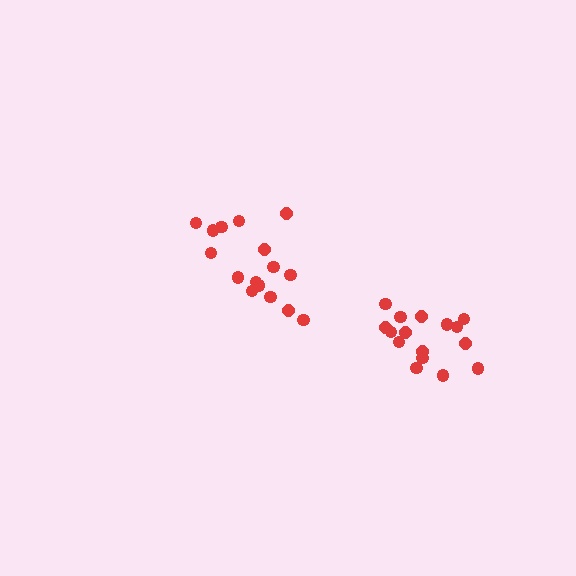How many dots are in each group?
Group 1: 16 dots, Group 2: 16 dots (32 total).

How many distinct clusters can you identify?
There are 2 distinct clusters.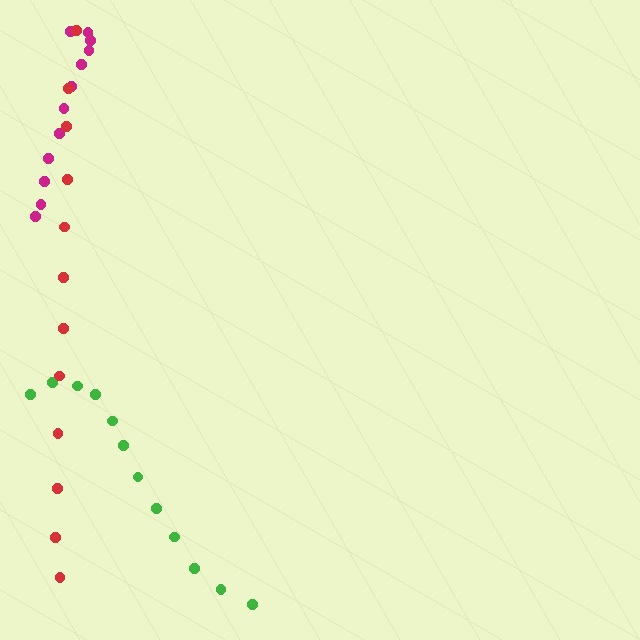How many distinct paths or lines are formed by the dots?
There are 3 distinct paths.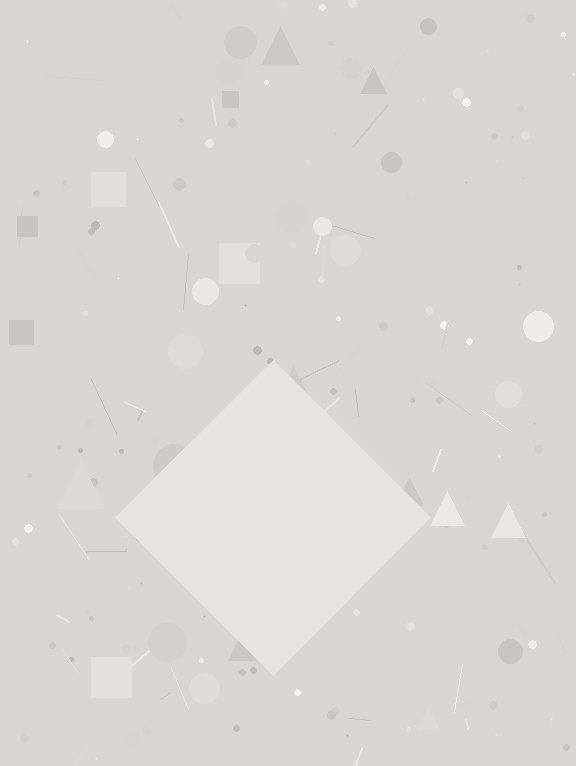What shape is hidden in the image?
A diamond is hidden in the image.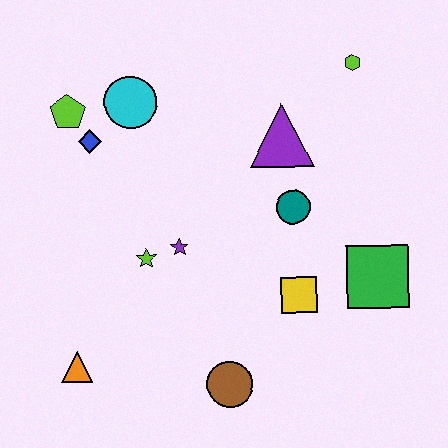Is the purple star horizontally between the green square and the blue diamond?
Yes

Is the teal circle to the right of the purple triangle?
Yes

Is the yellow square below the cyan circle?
Yes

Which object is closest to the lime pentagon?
The blue diamond is closest to the lime pentagon.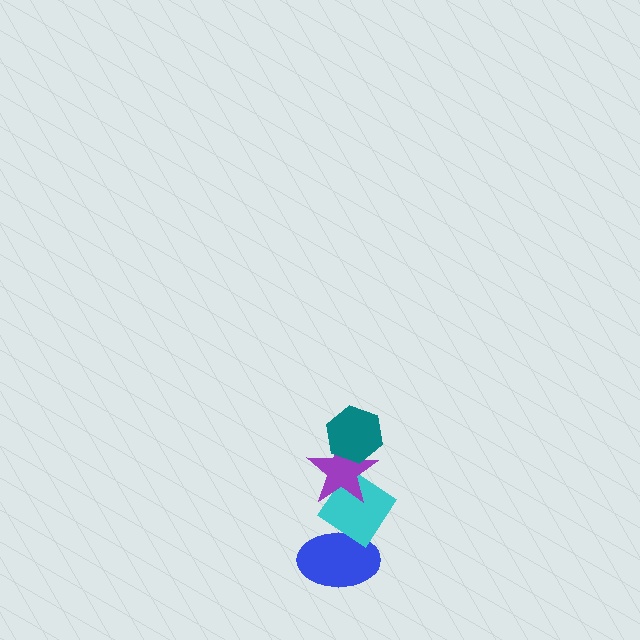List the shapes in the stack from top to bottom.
From top to bottom: the teal hexagon, the purple star, the cyan diamond, the blue ellipse.